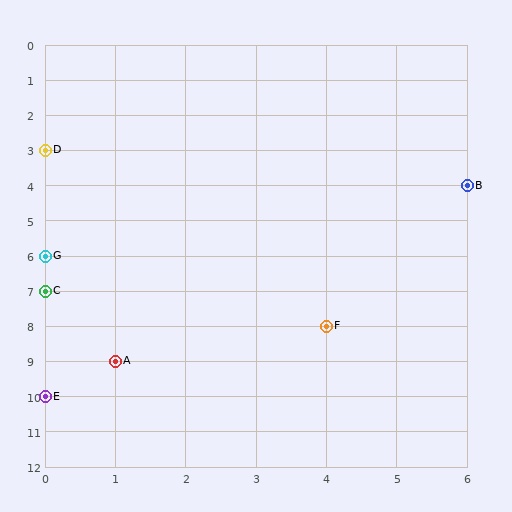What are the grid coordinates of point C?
Point C is at grid coordinates (0, 7).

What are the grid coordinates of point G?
Point G is at grid coordinates (0, 6).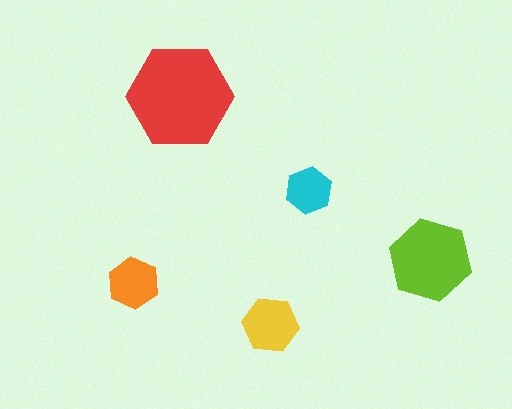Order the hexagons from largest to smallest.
the red one, the lime one, the yellow one, the orange one, the cyan one.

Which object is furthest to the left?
The orange hexagon is leftmost.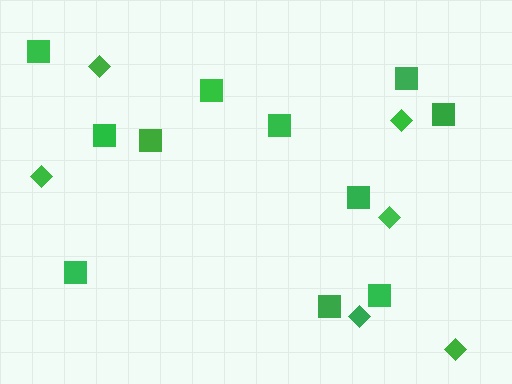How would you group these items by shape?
There are 2 groups: one group of diamonds (6) and one group of squares (11).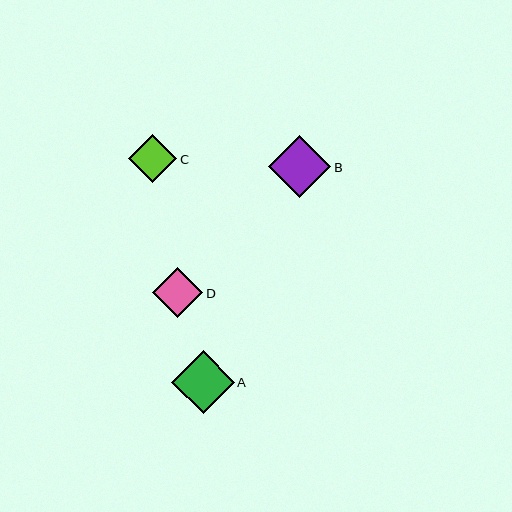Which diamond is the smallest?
Diamond C is the smallest with a size of approximately 48 pixels.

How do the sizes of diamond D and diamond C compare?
Diamond D and diamond C are approximately the same size.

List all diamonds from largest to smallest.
From largest to smallest: A, B, D, C.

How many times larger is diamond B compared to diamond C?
Diamond B is approximately 1.3 times the size of diamond C.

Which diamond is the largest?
Diamond A is the largest with a size of approximately 62 pixels.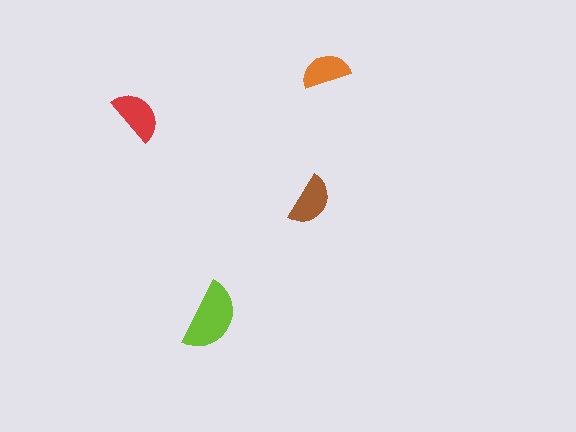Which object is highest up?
The orange semicircle is topmost.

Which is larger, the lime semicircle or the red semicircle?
The lime one.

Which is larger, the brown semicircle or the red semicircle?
The red one.